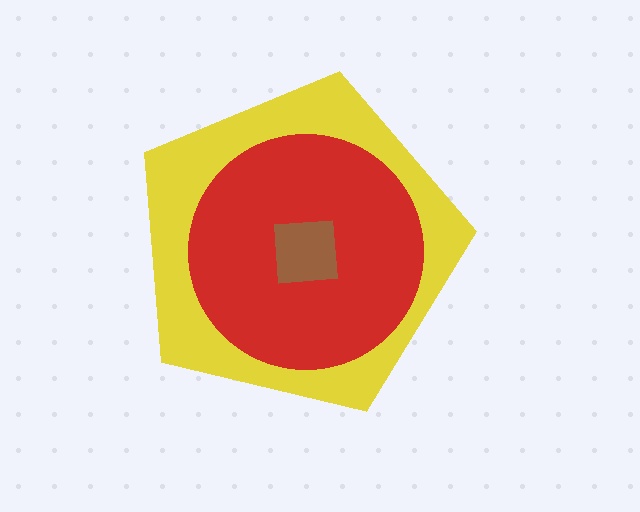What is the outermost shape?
The yellow pentagon.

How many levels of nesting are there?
3.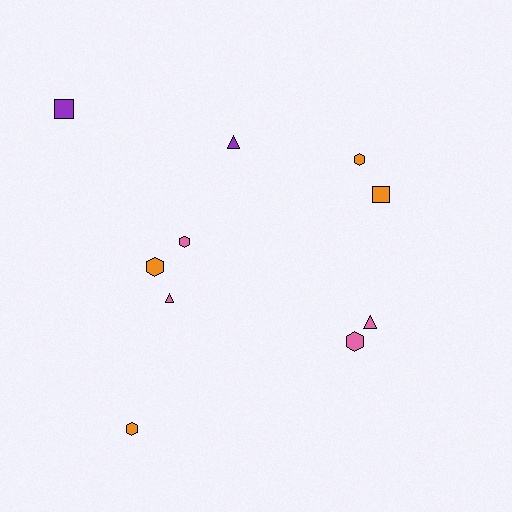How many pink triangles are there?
There are 2 pink triangles.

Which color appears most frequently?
Orange, with 4 objects.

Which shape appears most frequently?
Hexagon, with 5 objects.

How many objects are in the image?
There are 10 objects.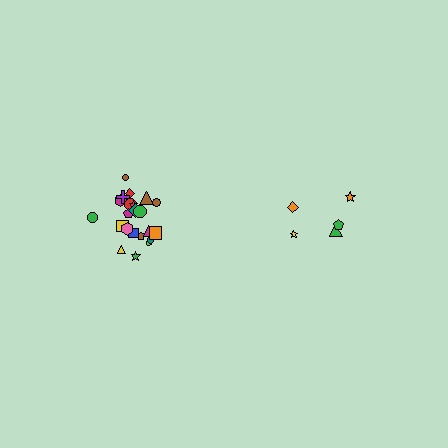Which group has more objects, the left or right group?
The left group.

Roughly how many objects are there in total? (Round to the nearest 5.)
Roughly 25 objects in total.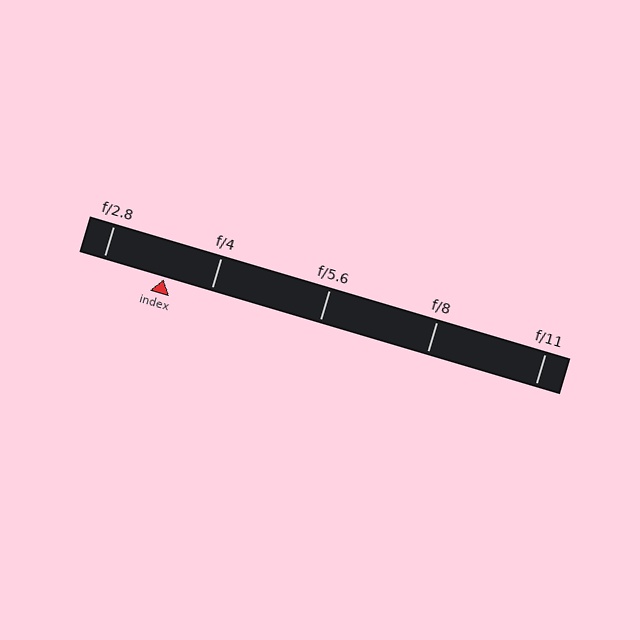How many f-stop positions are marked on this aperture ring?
There are 5 f-stop positions marked.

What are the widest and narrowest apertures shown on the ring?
The widest aperture shown is f/2.8 and the narrowest is f/11.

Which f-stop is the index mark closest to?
The index mark is closest to f/4.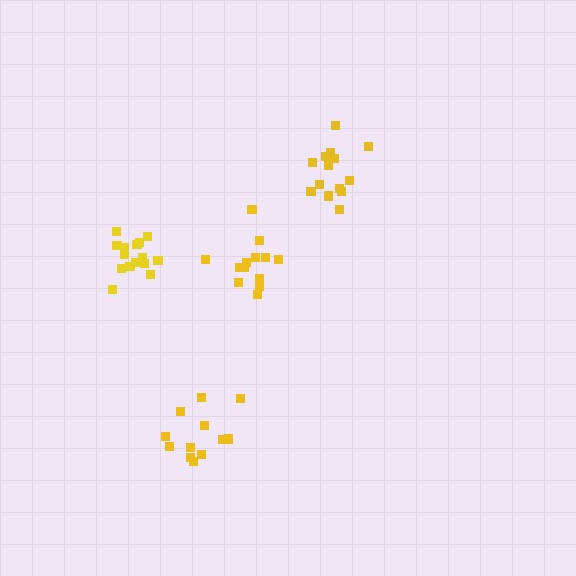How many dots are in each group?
Group 1: 13 dots, Group 2: 15 dots, Group 3: 16 dots, Group 4: 12 dots (56 total).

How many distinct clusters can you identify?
There are 4 distinct clusters.